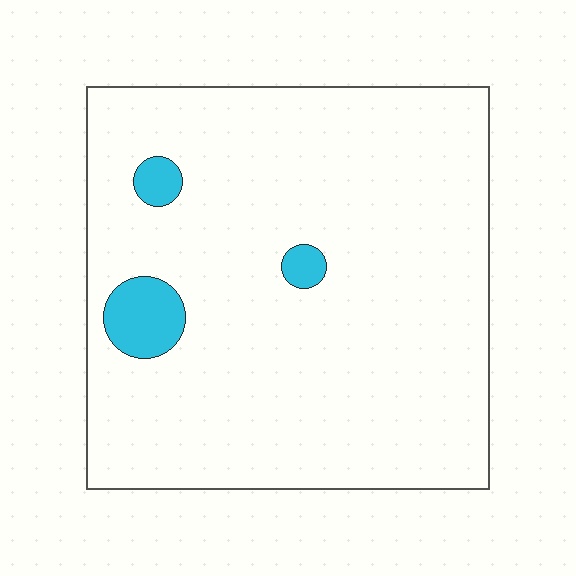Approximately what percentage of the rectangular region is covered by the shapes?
Approximately 5%.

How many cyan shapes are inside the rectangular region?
3.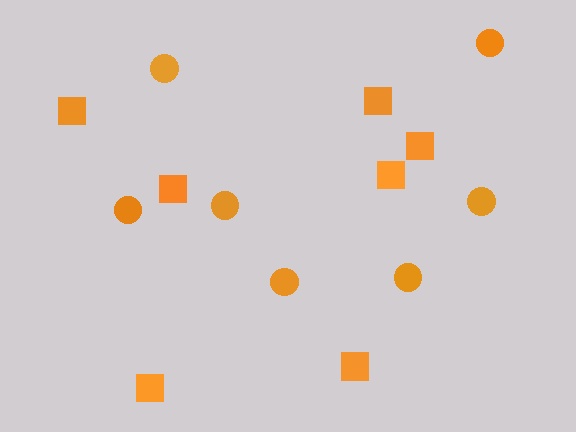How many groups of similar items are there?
There are 2 groups: one group of circles (7) and one group of squares (7).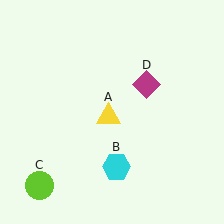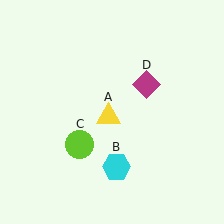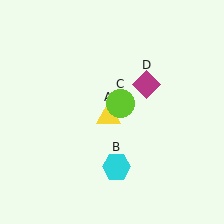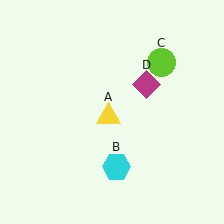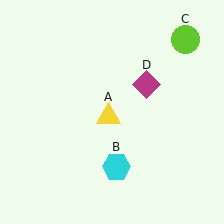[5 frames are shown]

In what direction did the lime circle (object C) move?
The lime circle (object C) moved up and to the right.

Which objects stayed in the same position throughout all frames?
Yellow triangle (object A) and cyan hexagon (object B) and magenta diamond (object D) remained stationary.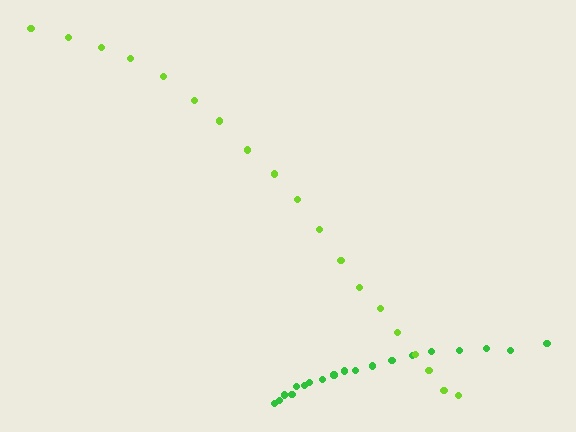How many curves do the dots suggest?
There are 2 distinct paths.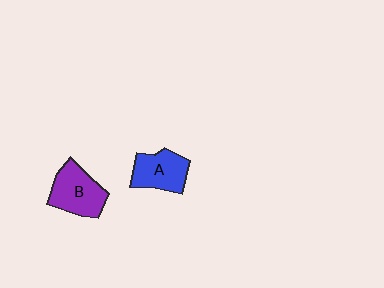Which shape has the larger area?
Shape B (purple).